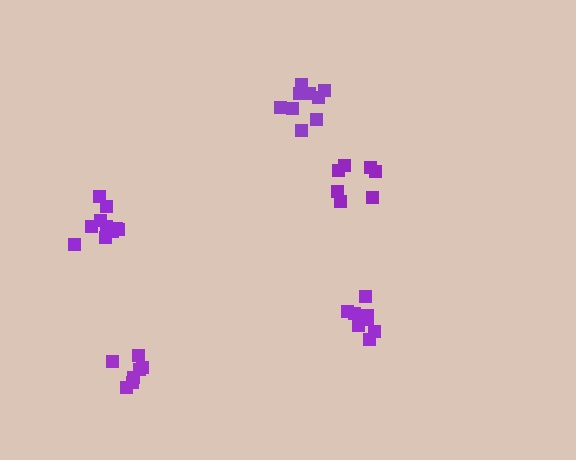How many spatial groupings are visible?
There are 5 spatial groupings.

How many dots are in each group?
Group 1: 8 dots, Group 2: 7 dots, Group 3: 9 dots, Group 4: 7 dots, Group 5: 10 dots (41 total).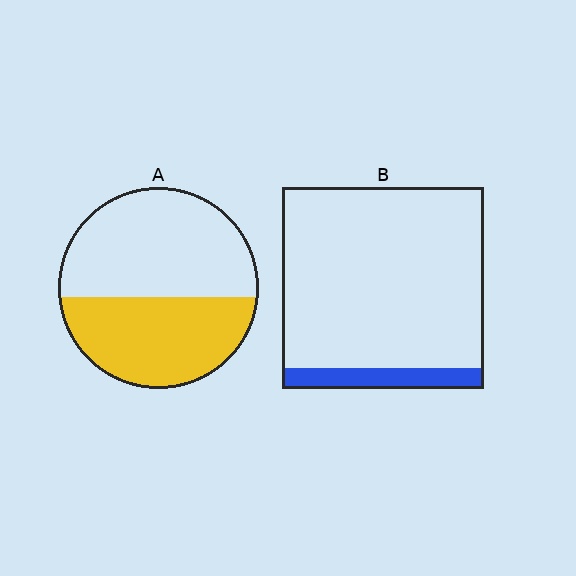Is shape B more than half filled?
No.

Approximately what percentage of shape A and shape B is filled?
A is approximately 45% and B is approximately 10%.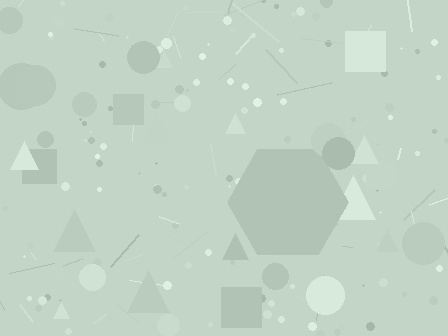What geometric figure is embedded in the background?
A hexagon is embedded in the background.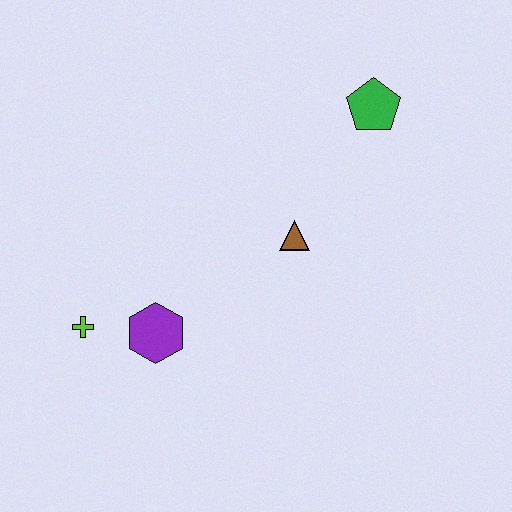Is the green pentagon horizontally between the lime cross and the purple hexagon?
No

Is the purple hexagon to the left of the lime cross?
No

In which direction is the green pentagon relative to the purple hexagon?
The green pentagon is above the purple hexagon.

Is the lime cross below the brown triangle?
Yes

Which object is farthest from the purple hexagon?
The green pentagon is farthest from the purple hexagon.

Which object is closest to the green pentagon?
The brown triangle is closest to the green pentagon.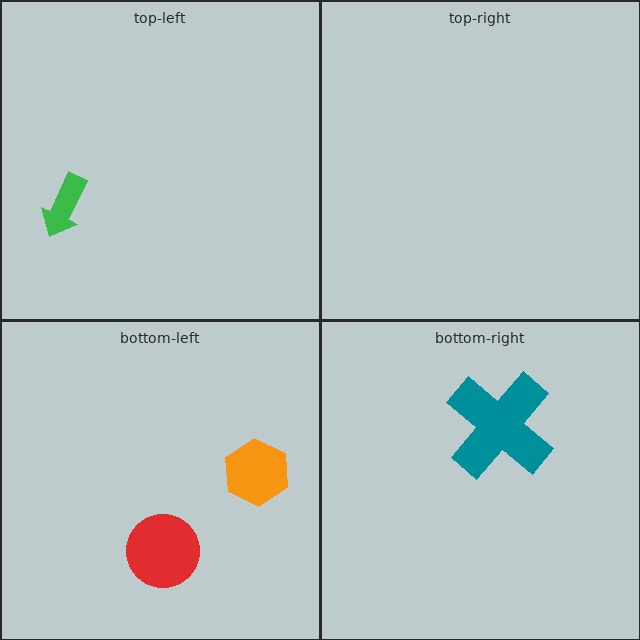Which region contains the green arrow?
The top-left region.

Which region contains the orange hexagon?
The bottom-left region.